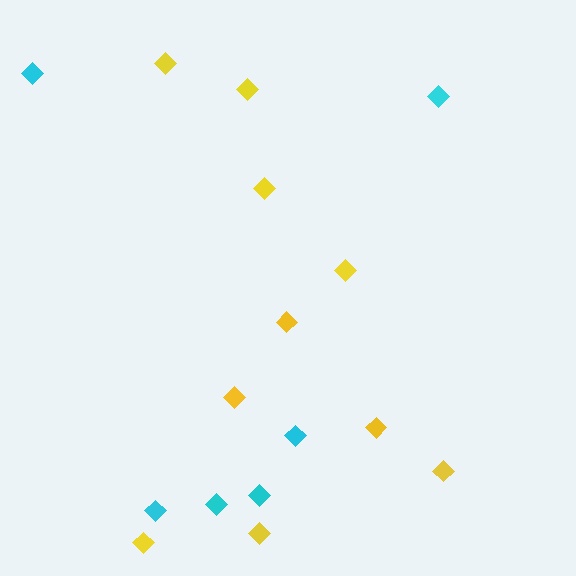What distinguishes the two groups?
There are 2 groups: one group of cyan diamonds (6) and one group of yellow diamonds (10).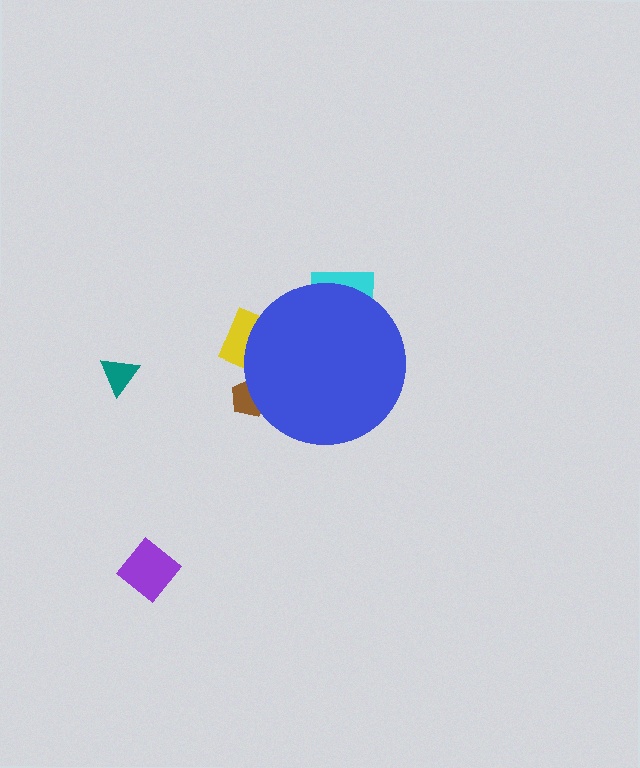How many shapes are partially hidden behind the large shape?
3 shapes are partially hidden.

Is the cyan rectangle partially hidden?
Yes, the cyan rectangle is partially hidden behind the blue circle.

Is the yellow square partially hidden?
Yes, the yellow square is partially hidden behind the blue circle.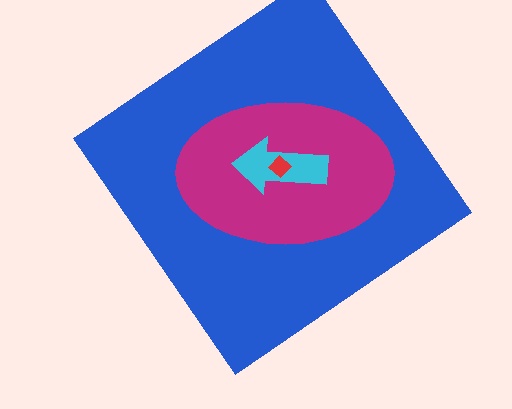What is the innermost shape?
The red diamond.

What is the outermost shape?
The blue diamond.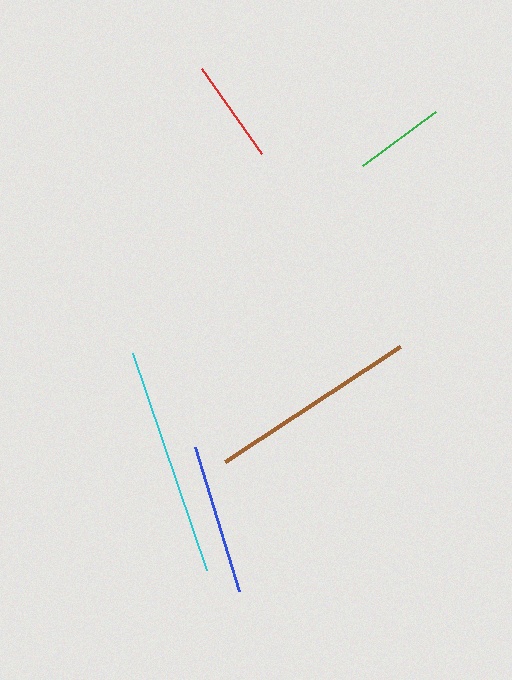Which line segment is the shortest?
The green line is the shortest at approximately 90 pixels.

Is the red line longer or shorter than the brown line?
The brown line is longer than the red line.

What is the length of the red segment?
The red segment is approximately 104 pixels long.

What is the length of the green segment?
The green segment is approximately 90 pixels long.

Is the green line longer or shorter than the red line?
The red line is longer than the green line.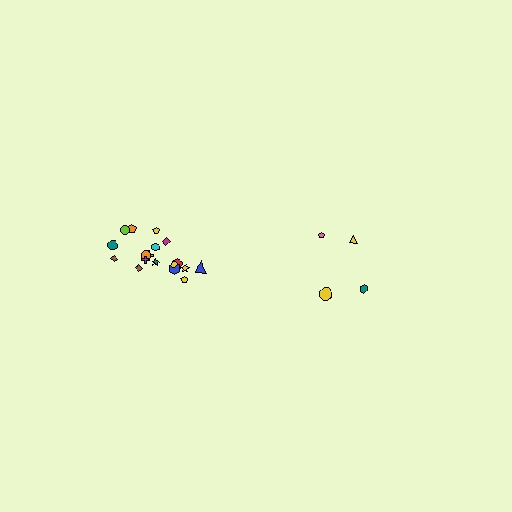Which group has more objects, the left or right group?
The left group.